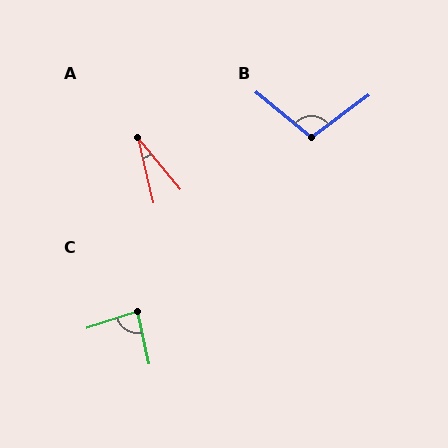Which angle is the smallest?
A, at approximately 26 degrees.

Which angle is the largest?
B, at approximately 104 degrees.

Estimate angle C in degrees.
Approximately 84 degrees.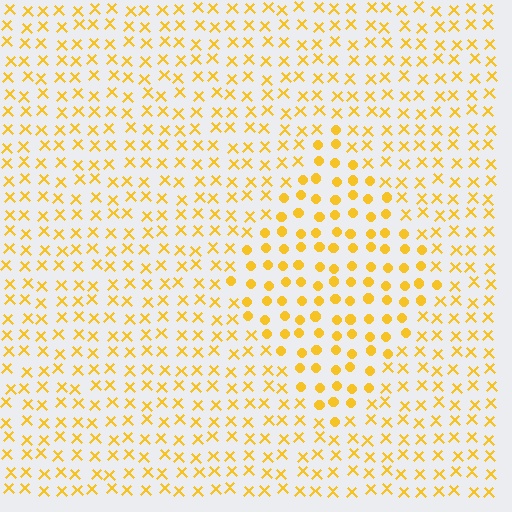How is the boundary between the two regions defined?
The boundary is defined by a change in element shape: circles inside vs. X marks outside. All elements share the same color and spacing.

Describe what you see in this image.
The image is filled with small yellow elements arranged in a uniform grid. A diamond-shaped region contains circles, while the surrounding area contains X marks. The boundary is defined purely by the change in element shape.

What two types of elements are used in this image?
The image uses circles inside the diamond region and X marks outside it.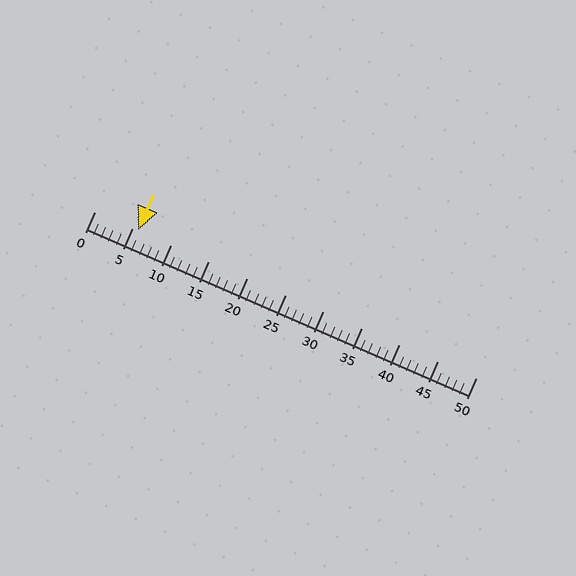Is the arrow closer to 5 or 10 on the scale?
The arrow is closer to 5.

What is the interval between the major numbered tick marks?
The major tick marks are spaced 5 units apart.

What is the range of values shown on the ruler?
The ruler shows values from 0 to 50.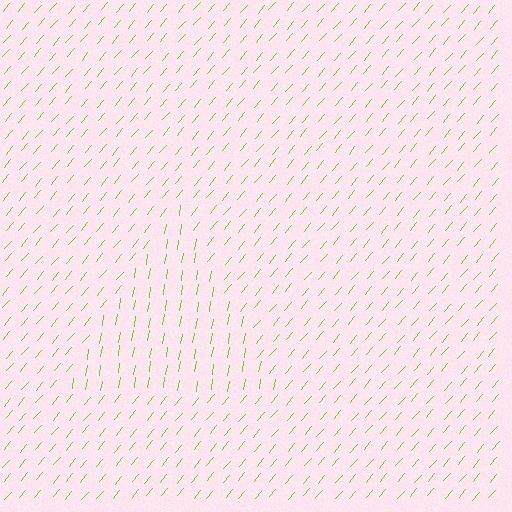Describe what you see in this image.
The image is filled with small lime line segments. A triangle region in the image has lines oriented differently from the surrounding lines, creating a visible texture boundary.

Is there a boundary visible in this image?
Yes, there is a texture boundary formed by a change in line orientation.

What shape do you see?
I see a triangle.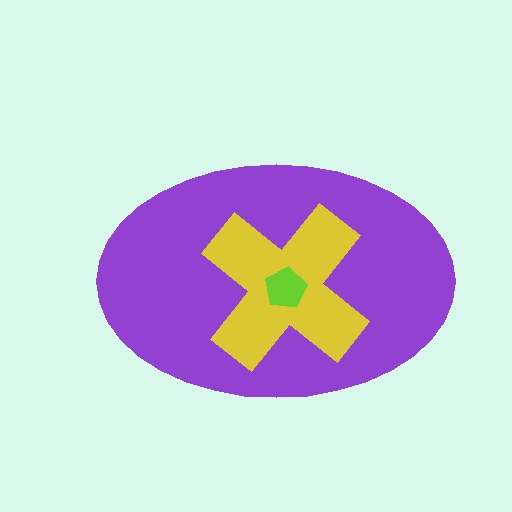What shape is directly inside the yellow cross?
The lime pentagon.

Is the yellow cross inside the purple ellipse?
Yes.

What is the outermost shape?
The purple ellipse.